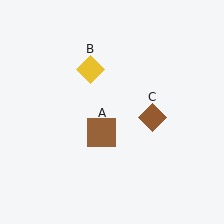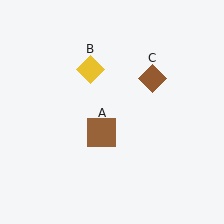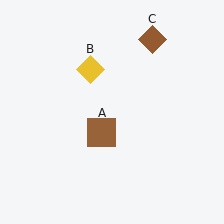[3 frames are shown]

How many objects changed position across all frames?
1 object changed position: brown diamond (object C).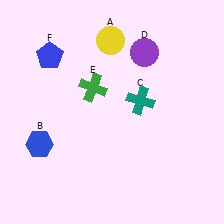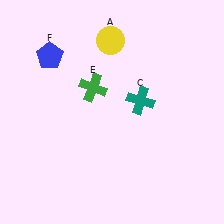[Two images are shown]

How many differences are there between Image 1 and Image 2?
There are 2 differences between the two images.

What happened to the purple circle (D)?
The purple circle (D) was removed in Image 2. It was in the top-right area of Image 1.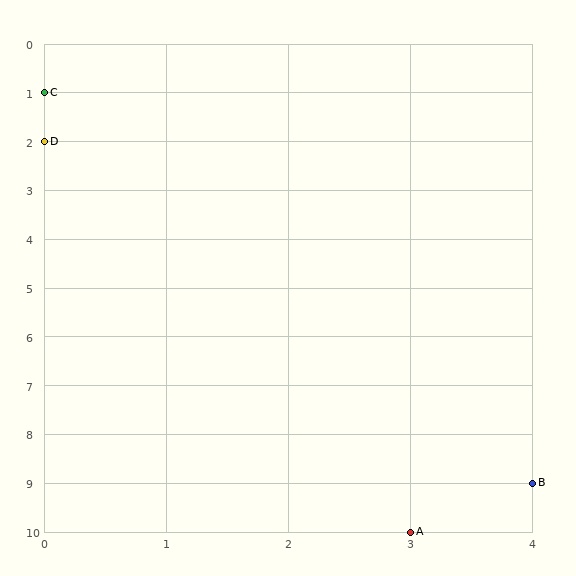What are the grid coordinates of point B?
Point B is at grid coordinates (4, 9).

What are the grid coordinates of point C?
Point C is at grid coordinates (0, 1).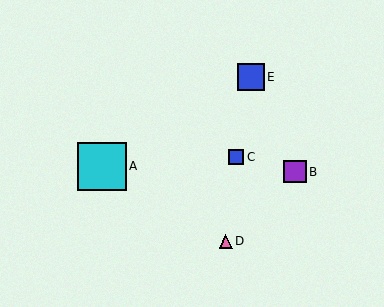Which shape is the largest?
The cyan square (labeled A) is the largest.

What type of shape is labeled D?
Shape D is a pink triangle.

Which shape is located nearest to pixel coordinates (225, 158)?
The blue square (labeled C) at (236, 157) is nearest to that location.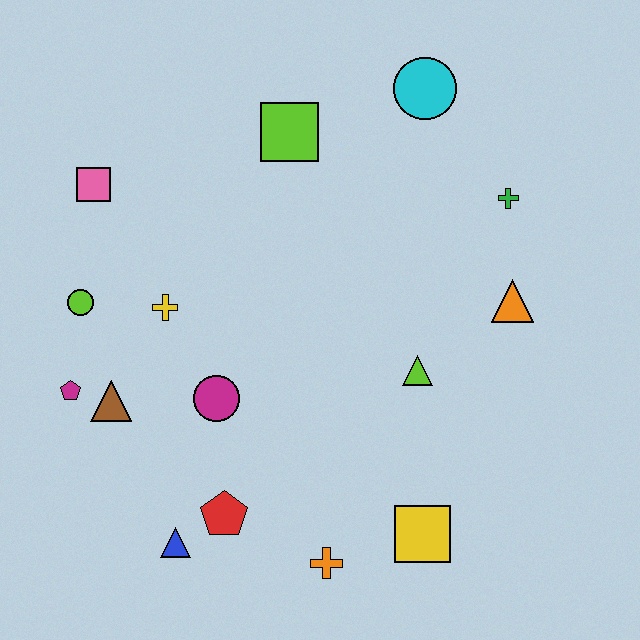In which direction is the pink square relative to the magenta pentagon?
The pink square is above the magenta pentagon.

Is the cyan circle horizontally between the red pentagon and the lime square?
No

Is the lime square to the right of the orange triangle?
No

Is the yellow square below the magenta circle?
Yes